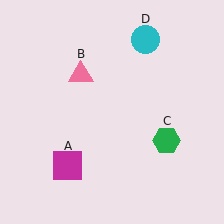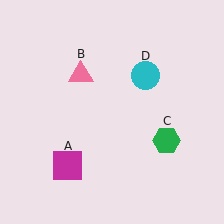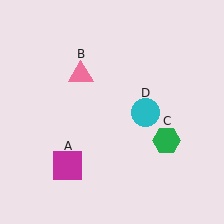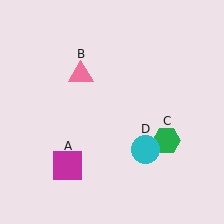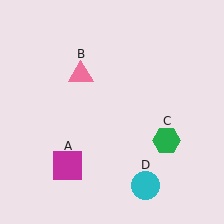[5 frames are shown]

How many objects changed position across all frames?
1 object changed position: cyan circle (object D).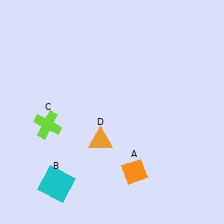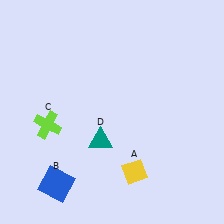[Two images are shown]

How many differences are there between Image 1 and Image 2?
There are 3 differences between the two images.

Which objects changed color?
A changed from orange to yellow. B changed from cyan to blue. D changed from orange to teal.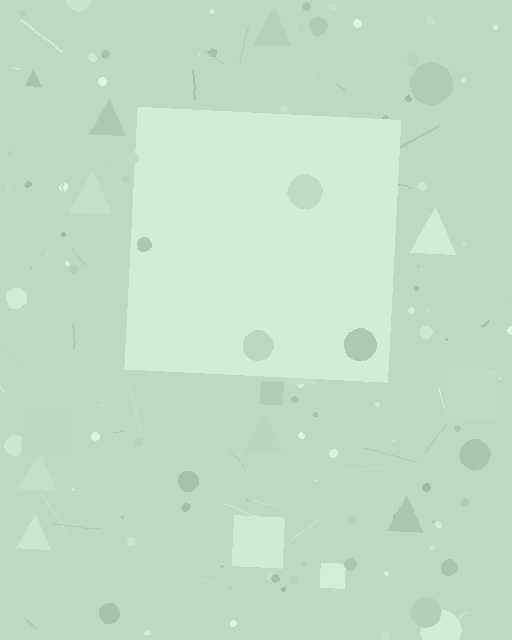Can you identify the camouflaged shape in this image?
The camouflaged shape is a square.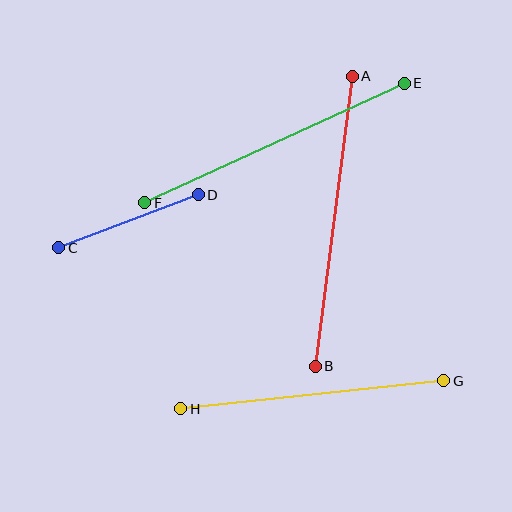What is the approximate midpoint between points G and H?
The midpoint is at approximately (312, 395) pixels.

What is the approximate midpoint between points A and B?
The midpoint is at approximately (334, 221) pixels.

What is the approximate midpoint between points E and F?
The midpoint is at approximately (274, 143) pixels.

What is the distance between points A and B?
The distance is approximately 292 pixels.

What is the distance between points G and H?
The distance is approximately 265 pixels.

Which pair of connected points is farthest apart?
Points A and B are farthest apart.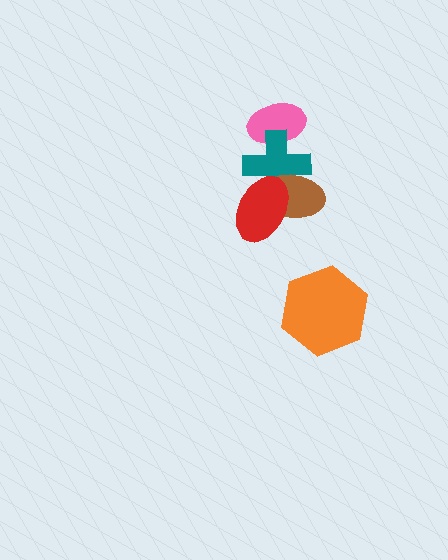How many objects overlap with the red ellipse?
2 objects overlap with the red ellipse.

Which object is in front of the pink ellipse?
The teal cross is in front of the pink ellipse.